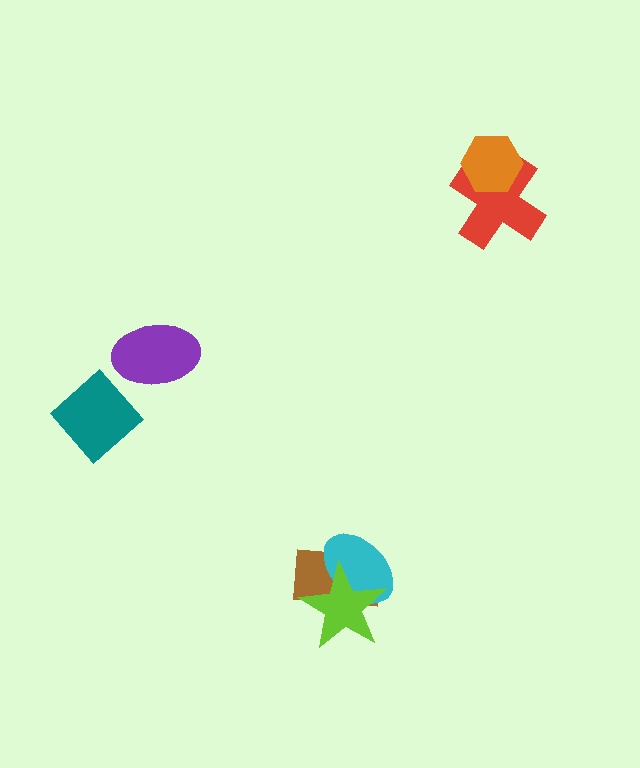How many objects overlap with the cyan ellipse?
2 objects overlap with the cyan ellipse.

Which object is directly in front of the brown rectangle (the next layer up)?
The cyan ellipse is directly in front of the brown rectangle.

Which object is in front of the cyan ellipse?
The lime star is in front of the cyan ellipse.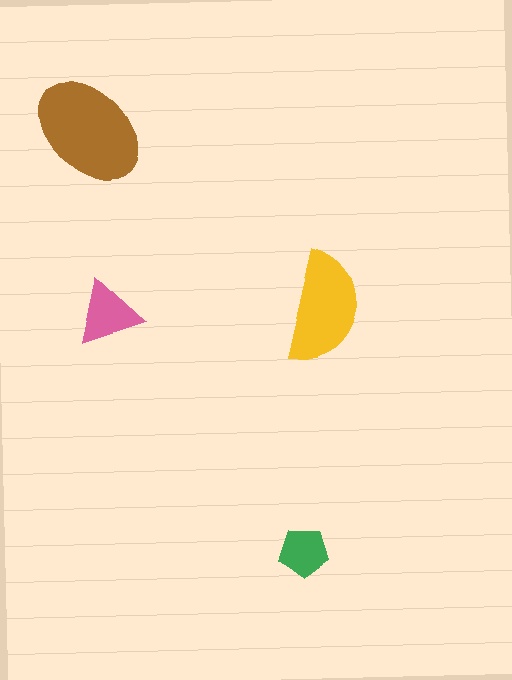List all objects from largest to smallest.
The brown ellipse, the yellow semicircle, the pink triangle, the green pentagon.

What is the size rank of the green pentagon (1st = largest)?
4th.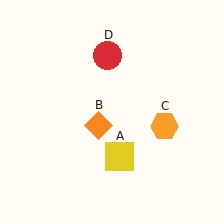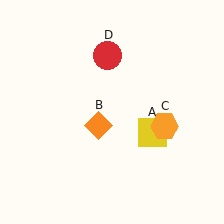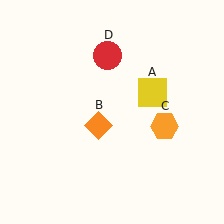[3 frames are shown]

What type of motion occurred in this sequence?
The yellow square (object A) rotated counterclockwise around the center of the scene.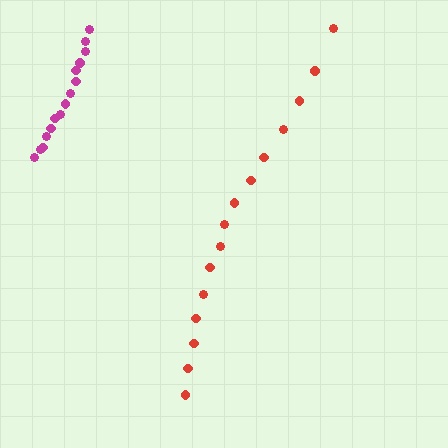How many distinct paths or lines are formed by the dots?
There are 2 distinct paths.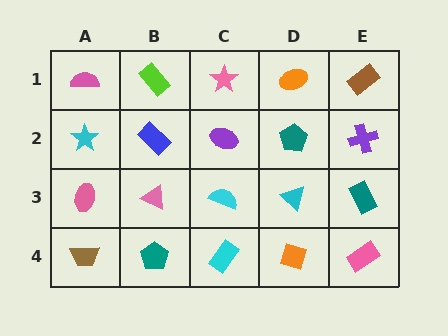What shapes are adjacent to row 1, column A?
A cyan star (row 2, column A), a lime rectangle (row 1, column B).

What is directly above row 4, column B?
A pink triangle.